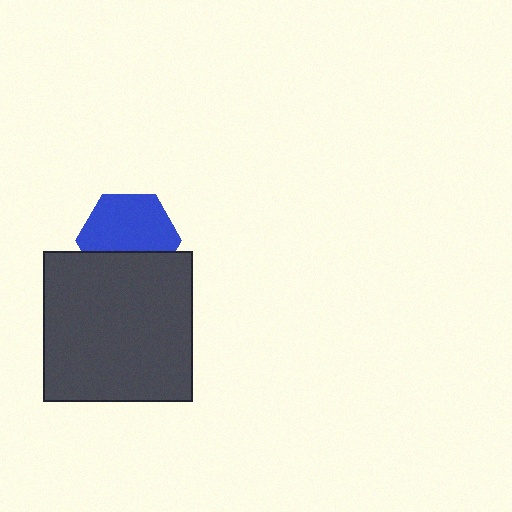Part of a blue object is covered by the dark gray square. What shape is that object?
It is a hexagon.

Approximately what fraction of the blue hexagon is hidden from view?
Roughly 35% of the blue hexagon is hidden behind the dark gray square.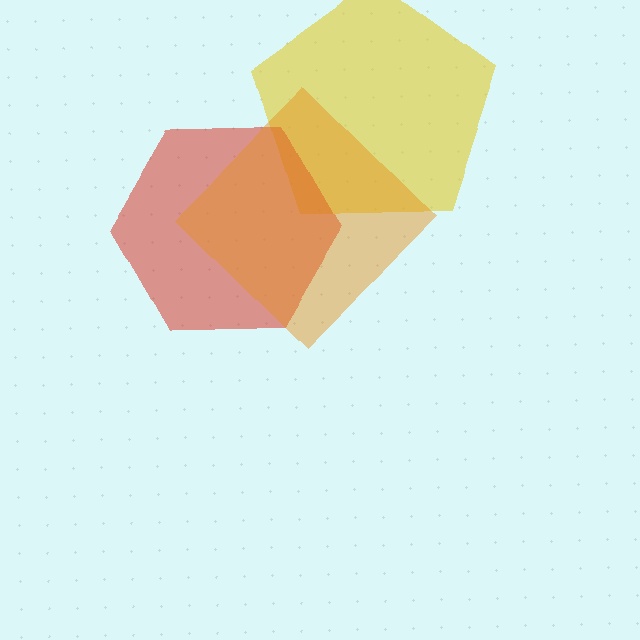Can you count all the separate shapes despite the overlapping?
Yes, there are 3 separate shapes.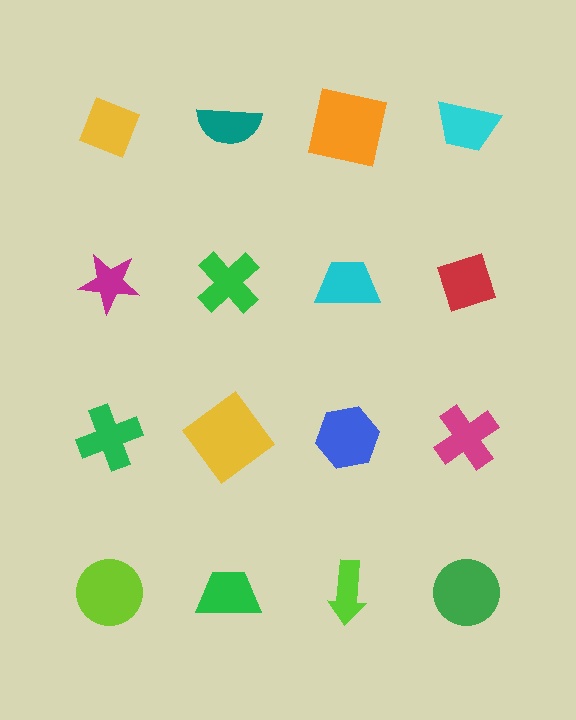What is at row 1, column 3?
An orange square.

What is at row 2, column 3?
A cyan trapezoid.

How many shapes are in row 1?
4 shapes.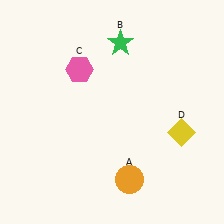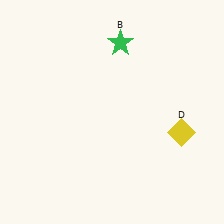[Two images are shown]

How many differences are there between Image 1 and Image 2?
There are 2 differences between the two images.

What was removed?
The pink hexagon (C), the orange circle (A) were removed in Image 2.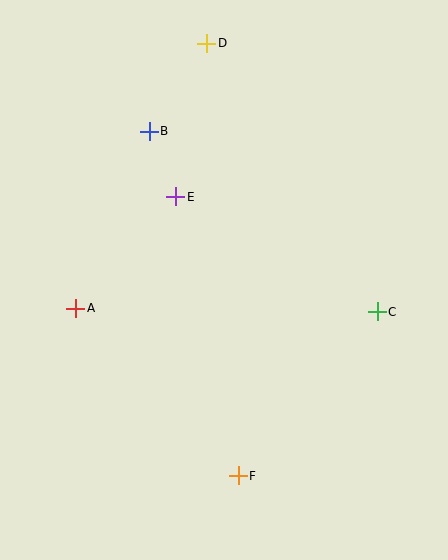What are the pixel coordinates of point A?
Point A is at (76, 308).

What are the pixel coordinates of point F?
Point F is at (238, 476).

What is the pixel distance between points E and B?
The distance between E and B is 71 pixels.